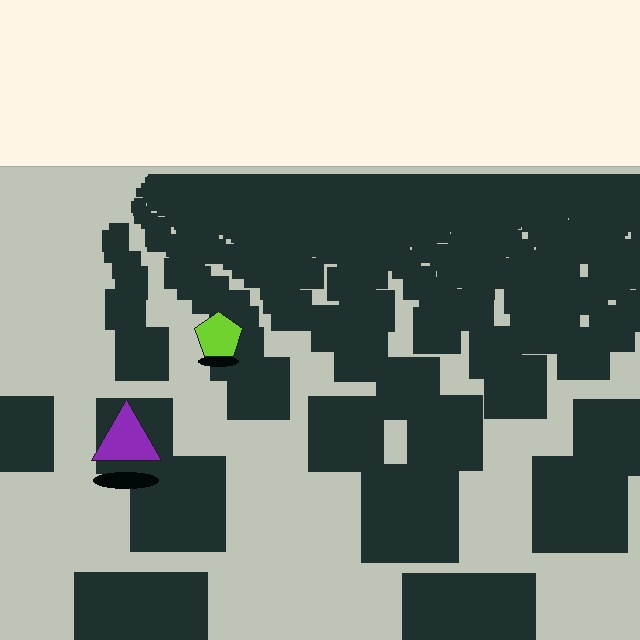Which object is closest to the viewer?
The purple triangle is closest. The texture marks near it are larger and more spread out.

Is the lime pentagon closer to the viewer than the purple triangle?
No. The purple triangle is closer — you can tell from the texture gradient: the ground texture is coarser near it.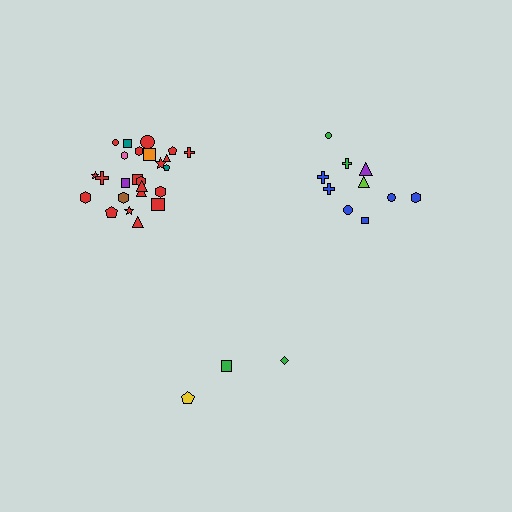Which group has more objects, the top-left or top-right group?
The top-left group.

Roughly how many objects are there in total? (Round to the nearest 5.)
Roughly 40 objects in total.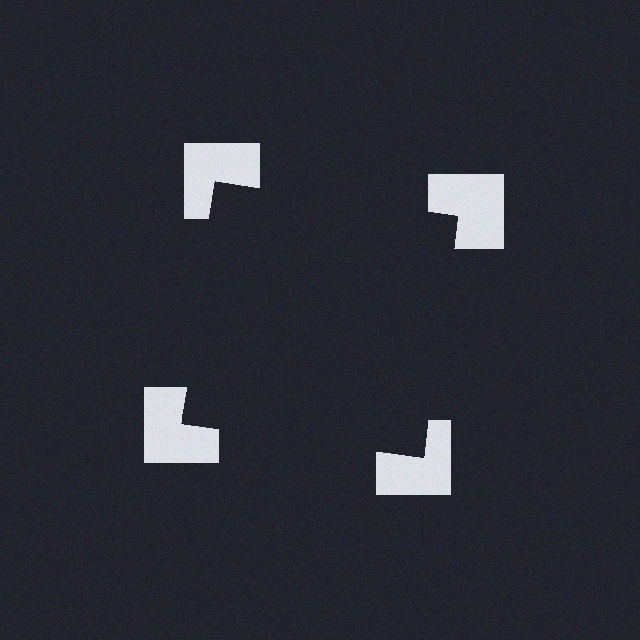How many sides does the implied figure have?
4 sides.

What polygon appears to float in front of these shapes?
An illusory square — its edges are inferred from the aligned wedge cuts in the notched squares, not physically drawn.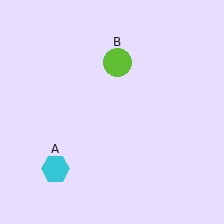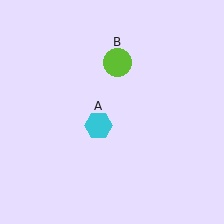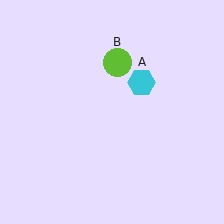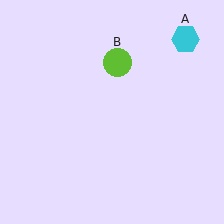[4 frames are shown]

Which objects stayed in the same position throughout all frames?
Lime circle (object B) remained stationary.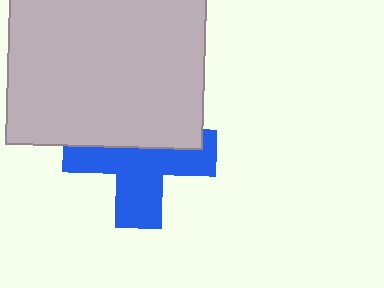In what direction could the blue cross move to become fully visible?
The blue cross could move down. That would shift it out from behind the light gray rectangle entirely.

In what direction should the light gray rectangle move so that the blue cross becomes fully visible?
The light gray rectangle should move up. That is the shortest direction to clear the overlap and leave the blue cross fully visible.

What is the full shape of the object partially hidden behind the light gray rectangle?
The partially hidden object is a blue cross.